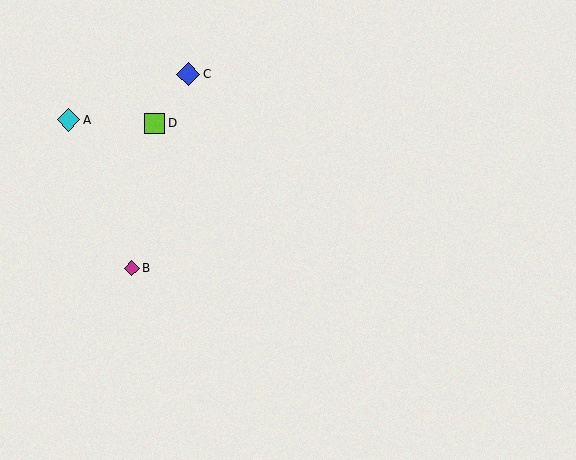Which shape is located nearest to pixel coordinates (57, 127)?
The cyan diamond (labeled A) at (69, 120) is nearest to that location.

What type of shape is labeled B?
Shape B is a magenta diamond.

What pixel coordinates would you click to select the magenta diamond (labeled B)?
Click at (132, 268) to select the magenta diamond B.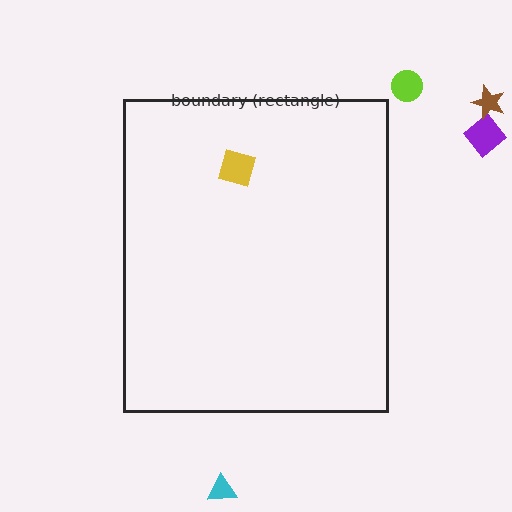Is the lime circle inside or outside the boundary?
Outside.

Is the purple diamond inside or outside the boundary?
Outside.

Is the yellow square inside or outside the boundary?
Inside.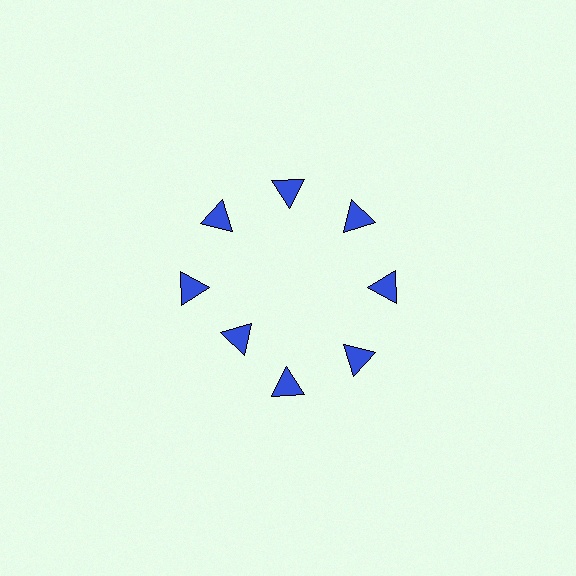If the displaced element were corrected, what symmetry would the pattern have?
It would have 8-fold rotational symmetry — the pattern would map onto itself every 45 degrees.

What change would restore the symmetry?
The symmetry would be restored by moving it outward, back onto the ring so that all 8 triangles sit at equal angles and equal distance from the center.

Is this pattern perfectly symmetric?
No. The 8 blue triangles are arranged in a ring, but one element near the 8 o'clock position is pulled inward toward the center, breaking the 8-fold rotational symmetry.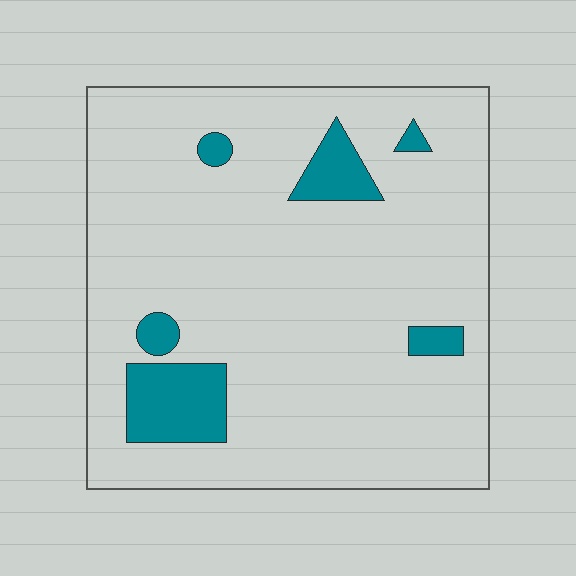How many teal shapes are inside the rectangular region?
6.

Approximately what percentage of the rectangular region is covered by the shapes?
Approximately 10%.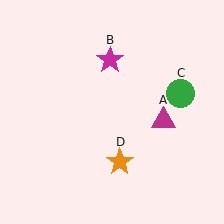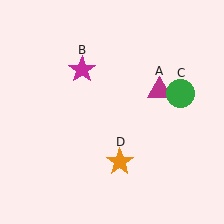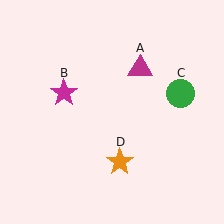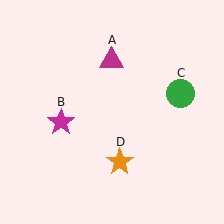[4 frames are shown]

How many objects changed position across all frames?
2 objects changed position: magenta triangle (object A), magenta star (object B).